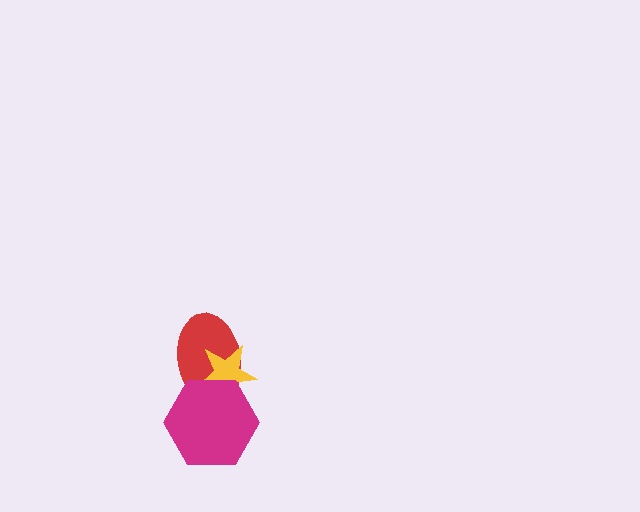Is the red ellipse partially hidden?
Yes, it is partially covered by another shape.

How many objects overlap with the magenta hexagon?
2 objects overlap with the magenta hexagon.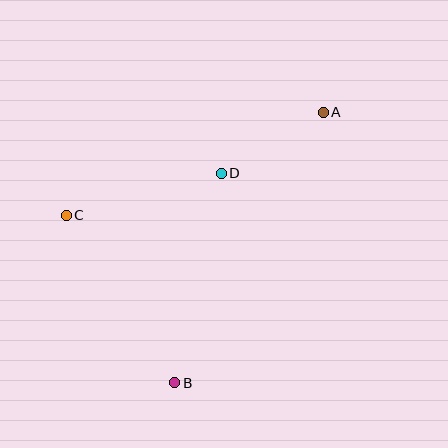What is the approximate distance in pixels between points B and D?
The distance between B and D is approximately 215 pixels.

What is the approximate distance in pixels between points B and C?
The distance between B and C is approximately 199 pixels.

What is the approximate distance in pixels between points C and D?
The distance between C and D is approximately 161 pixels.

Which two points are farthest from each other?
Points A and B are farthest from each other.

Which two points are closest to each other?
Points A and D are closest to each other.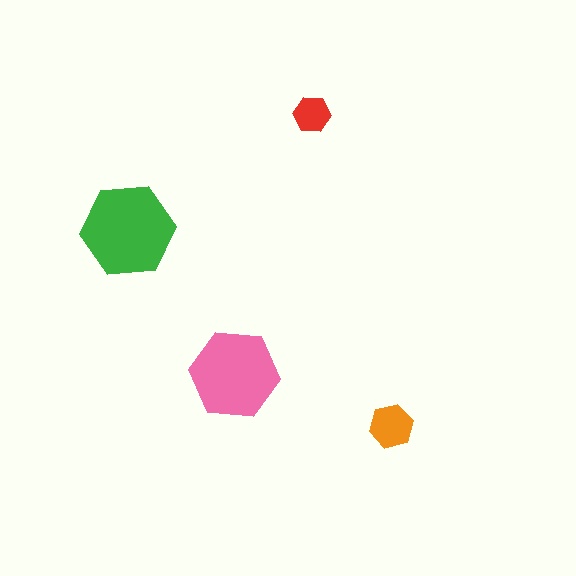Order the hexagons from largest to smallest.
the green one, the pink one, the orange one, the red one.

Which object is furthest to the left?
The green hexagon is leftmost.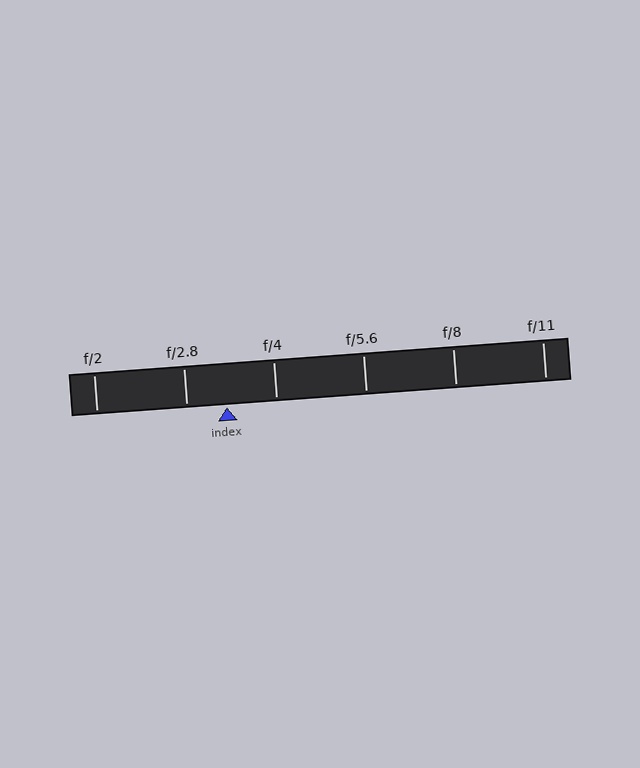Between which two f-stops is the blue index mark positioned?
The index mark is between f/2.8 and f/4.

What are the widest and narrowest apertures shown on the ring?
The widest aperture shown is f/2 and the narrowest is f/11.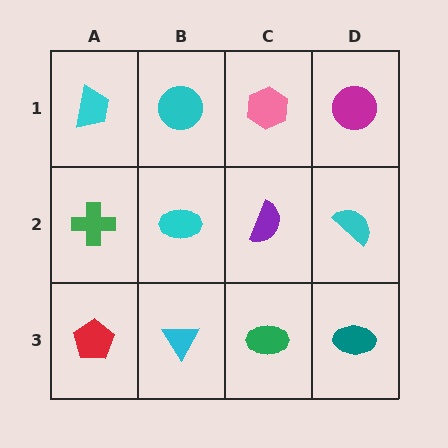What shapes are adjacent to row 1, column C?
A purple semicircle (row 2, column C), a cyan circle (row 1, column B), a magenta circle (row 1, column D).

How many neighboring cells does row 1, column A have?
2.